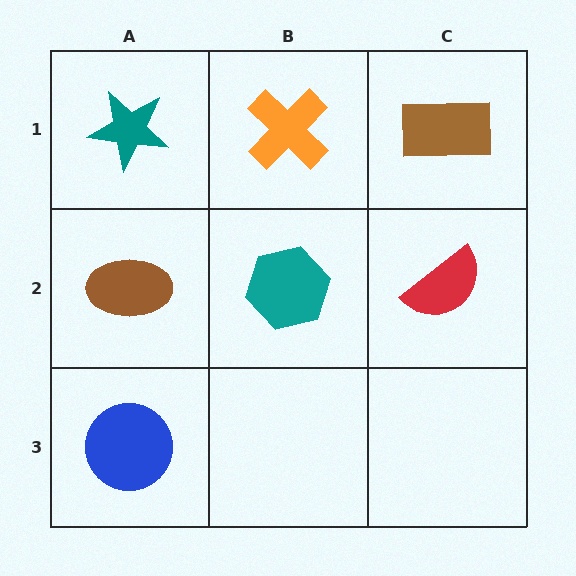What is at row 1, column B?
An orange cross.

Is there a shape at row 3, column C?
No, that cell is empty.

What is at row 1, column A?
A teal star.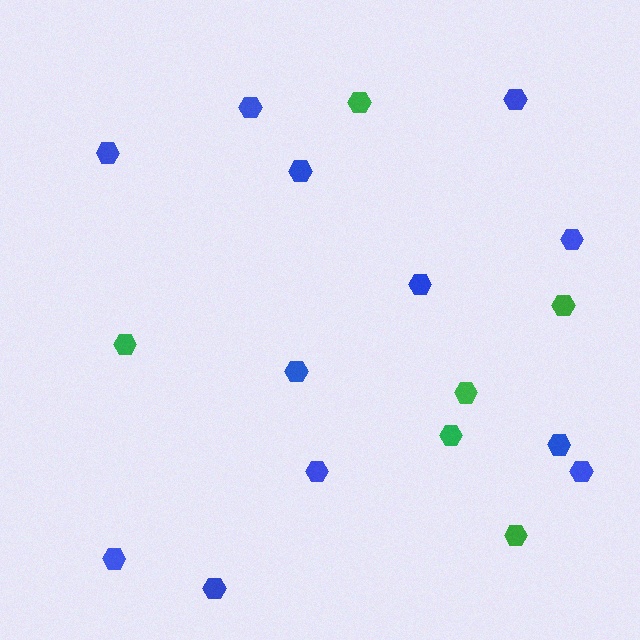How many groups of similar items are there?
There are 2 groups: one group of green hexagons (6) and one group of blue hexagons (12).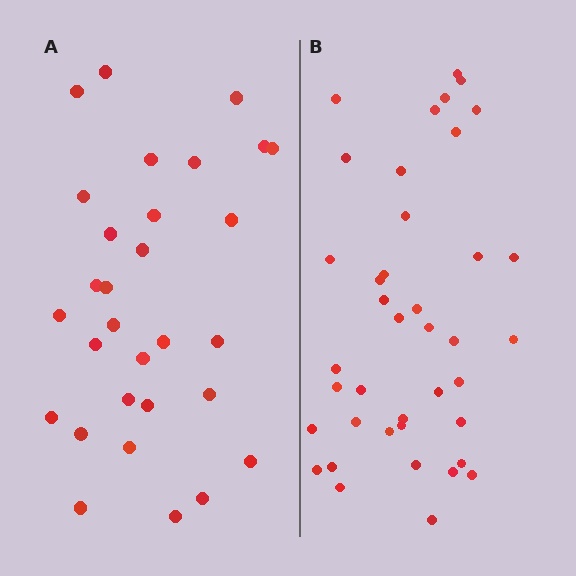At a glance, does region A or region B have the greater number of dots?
Region B (the right region) has more dots.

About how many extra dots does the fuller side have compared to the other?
Region B has roughly 10 or so more dots than region A.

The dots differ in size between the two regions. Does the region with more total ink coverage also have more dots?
No. Region A has more total ink coverage because its dots are larger, but region B actually contains more individual dots. Total area can be misleading — the number of items is what matters here.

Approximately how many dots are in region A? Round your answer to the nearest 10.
About 30 dots.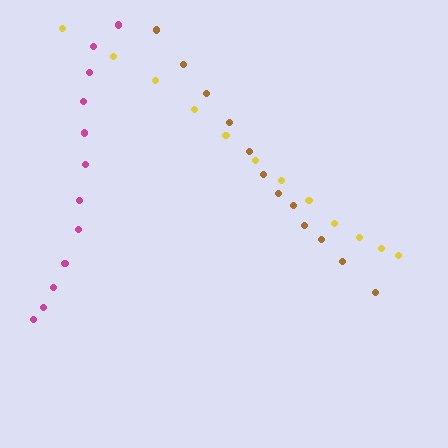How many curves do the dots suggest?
There are 3 distinct paths.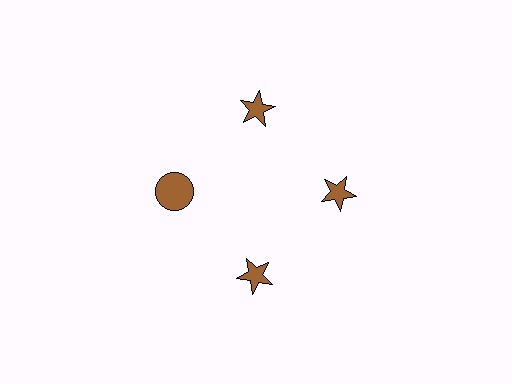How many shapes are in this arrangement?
There are 4 shapes arranged in a ring pattern.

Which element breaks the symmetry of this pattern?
The brown circle at roughly the 9 o'clock position breaks the symmetry. All other shapes are brown stars.